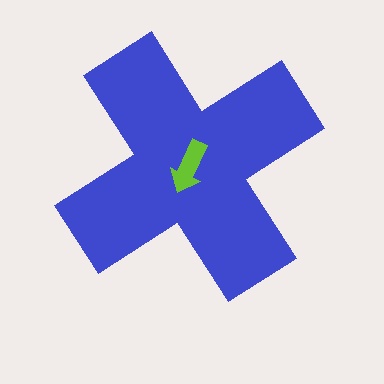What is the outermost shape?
The blue cross.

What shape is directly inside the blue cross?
The lime arrow.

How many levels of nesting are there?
2.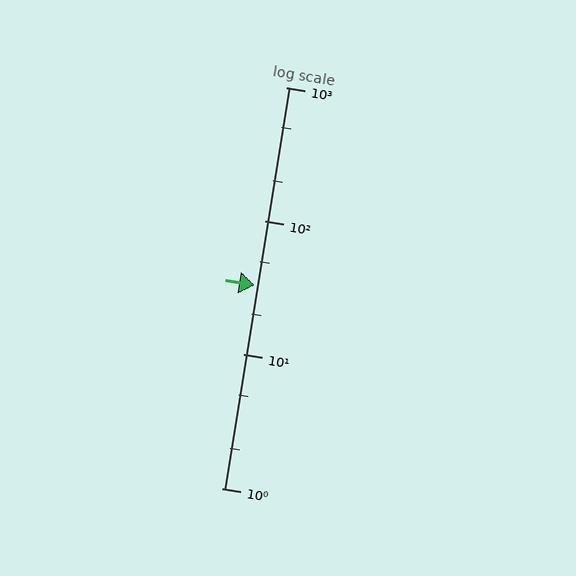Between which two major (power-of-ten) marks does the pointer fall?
The pointer is between 10 and 100.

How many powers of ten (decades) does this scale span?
The scale spans 3 decades, from 1 to 1000.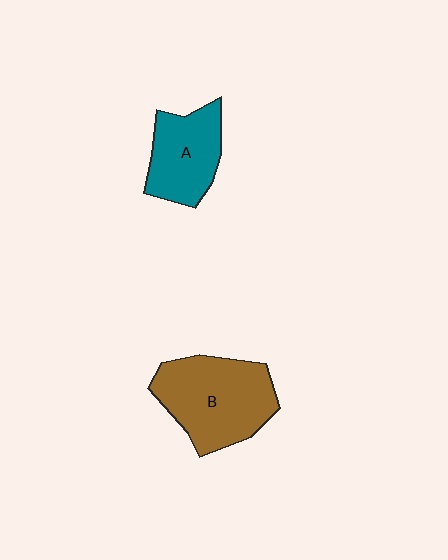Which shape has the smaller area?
Shape A (teal).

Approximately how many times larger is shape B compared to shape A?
Approximately 1.5 times.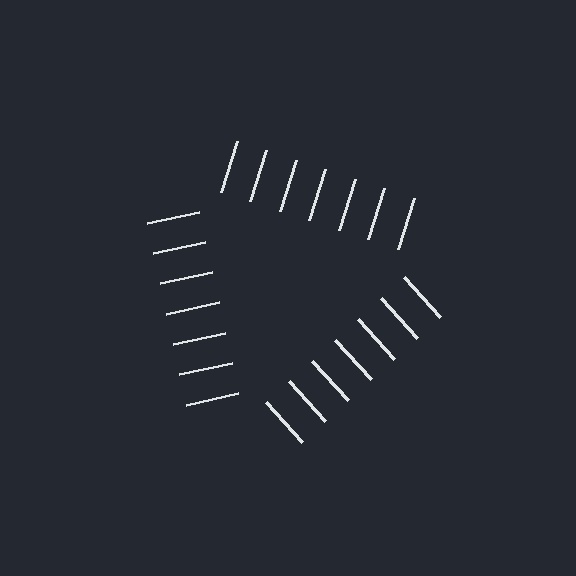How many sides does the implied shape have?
3 sides — the line-ends trace a triangle.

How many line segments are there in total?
21 — 7 along each of the 3 edges.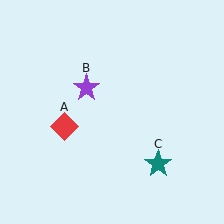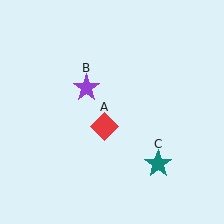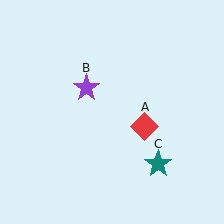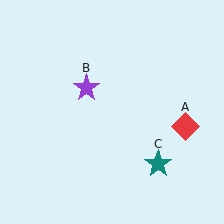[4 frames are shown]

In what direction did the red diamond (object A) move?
The red diamond (object A) moved right.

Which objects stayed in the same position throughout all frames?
Purple star (object B) and teal star (object C) remained stationary.